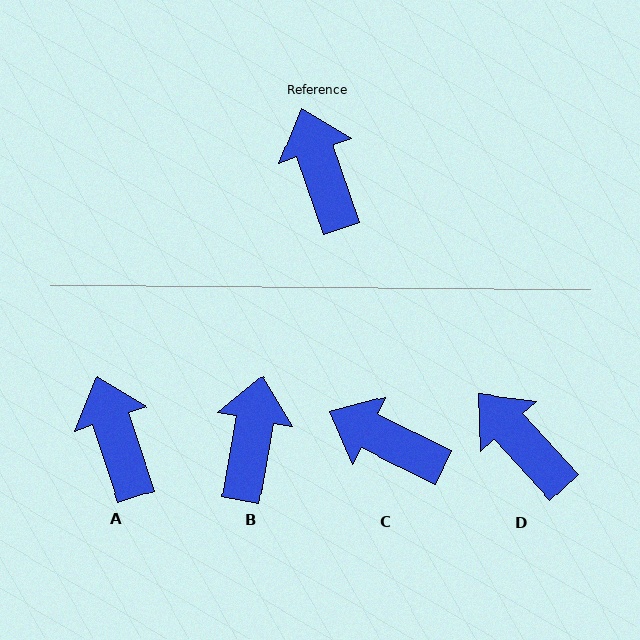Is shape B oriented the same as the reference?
No, it is off by about 28 degrees.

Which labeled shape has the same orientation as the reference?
A.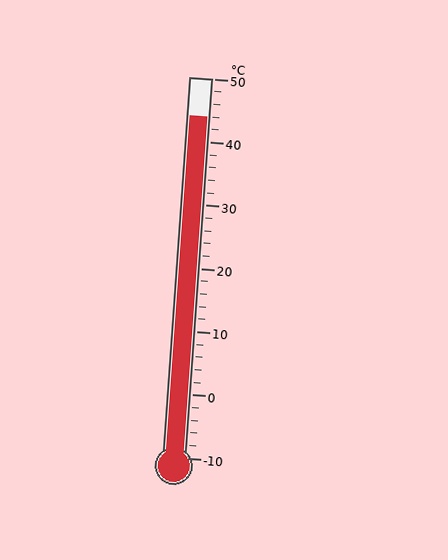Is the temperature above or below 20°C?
The temperature is above 20°C.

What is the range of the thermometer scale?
The thermometer scale ranges from -10°C to 50°C.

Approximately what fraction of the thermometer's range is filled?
The thermometer is filled to approximately 90% of its range.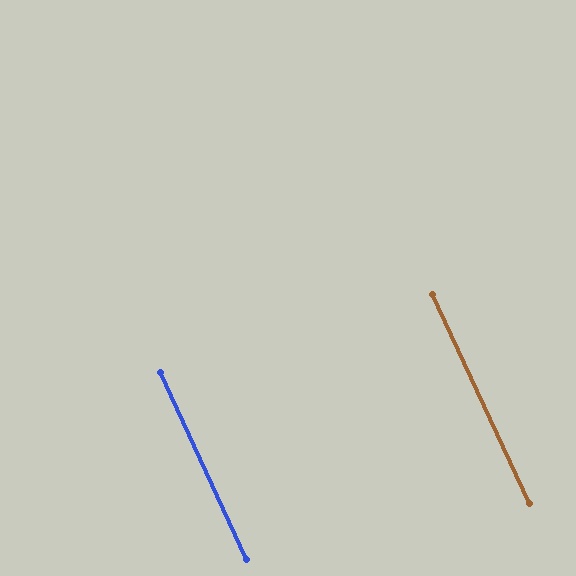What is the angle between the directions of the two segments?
Approximately 0 degrees.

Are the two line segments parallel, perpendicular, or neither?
Parallel — their directions differ by only 0.1°.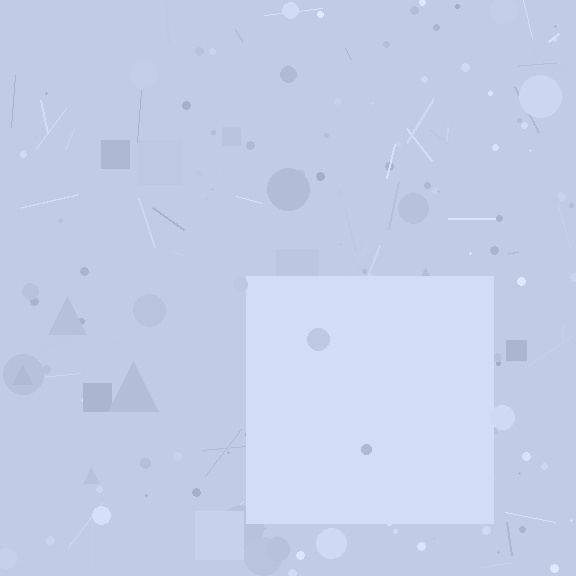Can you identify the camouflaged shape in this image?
The camouflaged shape is a square.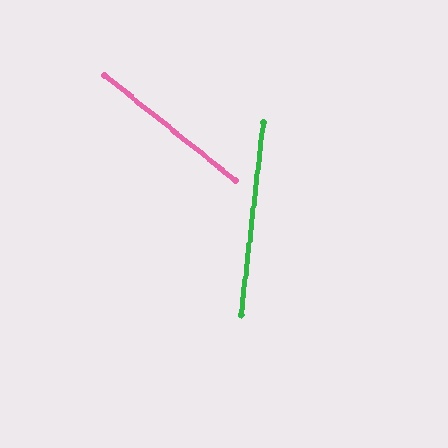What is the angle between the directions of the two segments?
Approximately 57 degrees.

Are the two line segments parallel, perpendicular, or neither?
Neither parallel nor perpendicular — they differ by about 57°.